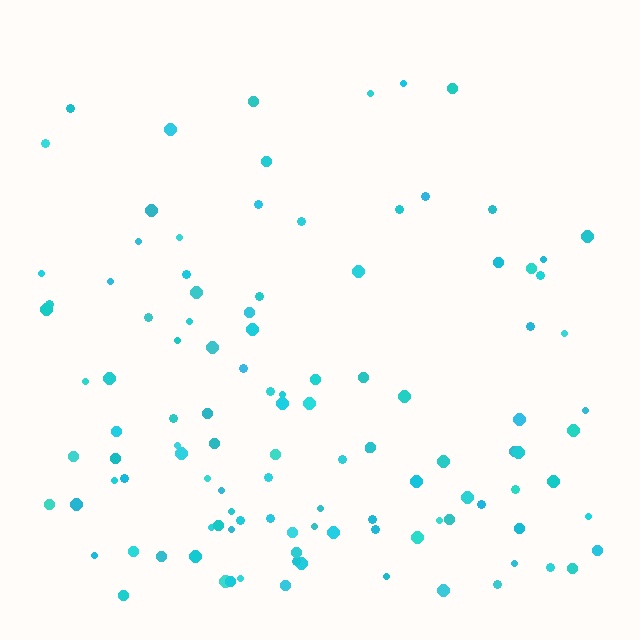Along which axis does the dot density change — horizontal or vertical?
Vertical.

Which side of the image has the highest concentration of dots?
The bottom.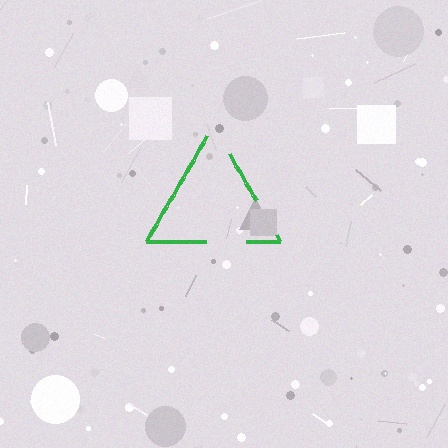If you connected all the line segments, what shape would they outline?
They would outline a triangle.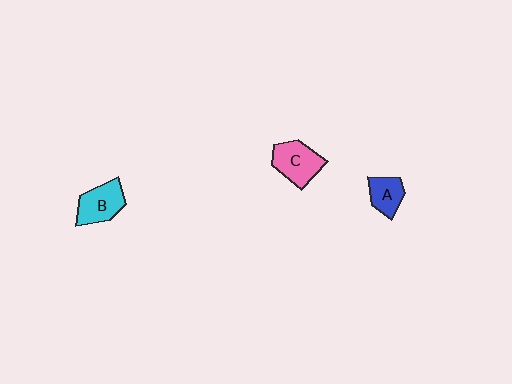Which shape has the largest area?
Shape C (pink).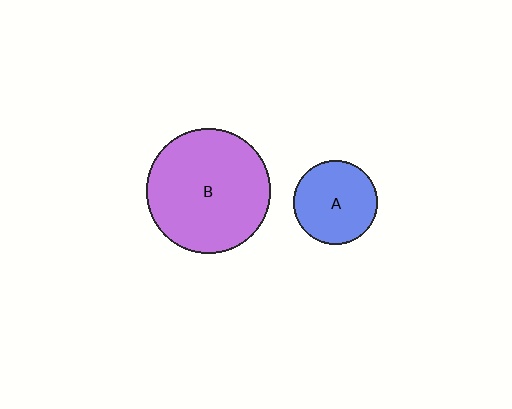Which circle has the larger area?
Circle B (purple).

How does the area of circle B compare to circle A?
Approximately 2.2 times.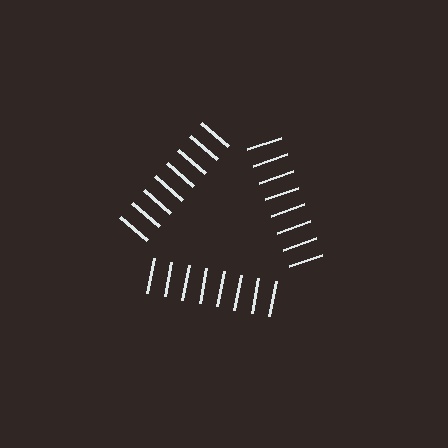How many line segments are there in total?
24 — 8 along each of the 3 edges.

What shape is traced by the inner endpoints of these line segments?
An illusory triangle — the line segments terminate on its edges but no continuous stroke is drawn.